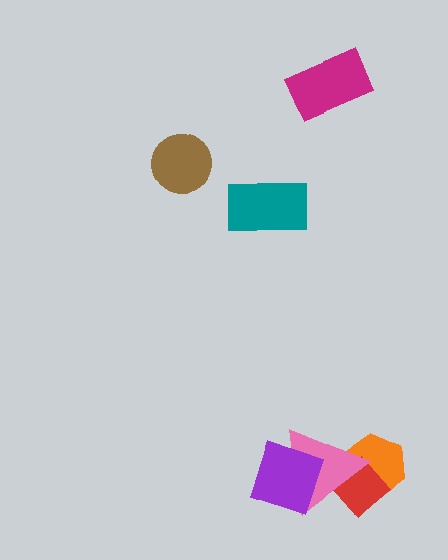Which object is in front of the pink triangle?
The purple diamond is in front of the pink triangle.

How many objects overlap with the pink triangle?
3 objects overlap with the pink triangle.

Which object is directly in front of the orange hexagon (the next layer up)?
The red diamond is directly in front of the orange hexagon.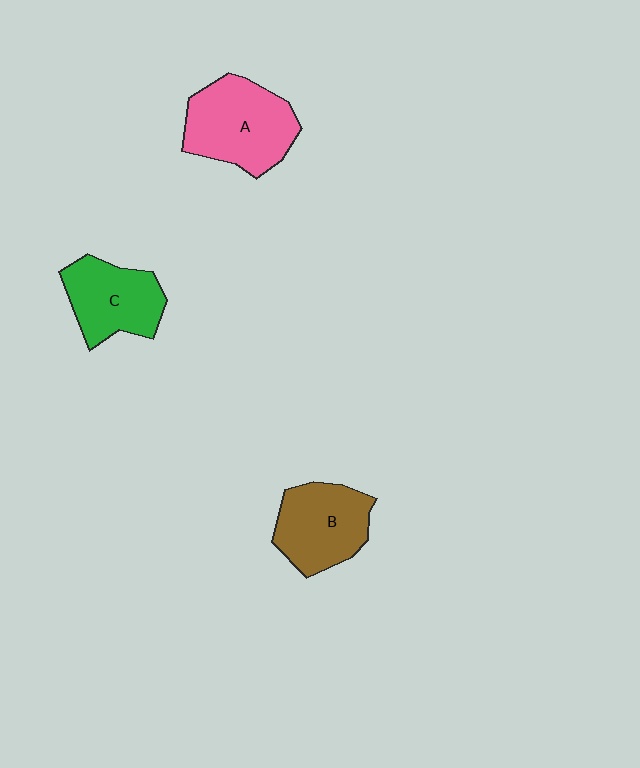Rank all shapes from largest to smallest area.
From largest to smallest: A (pink), B (brown), C (green).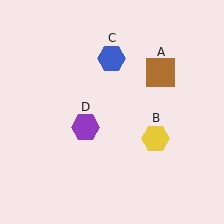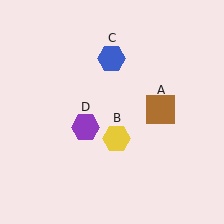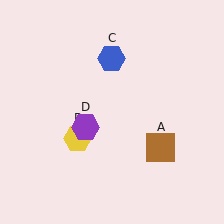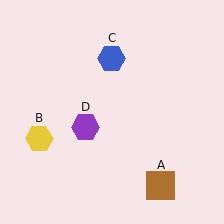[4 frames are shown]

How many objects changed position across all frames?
2 objects changed position: brown square (object A), yellow hexagon (object B).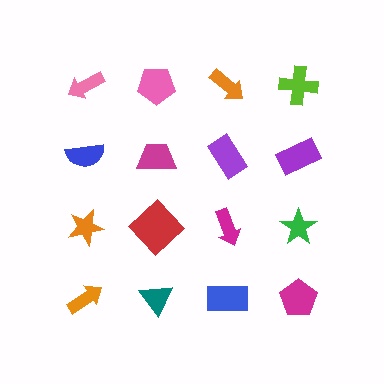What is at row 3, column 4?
A green star.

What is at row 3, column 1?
An orange star.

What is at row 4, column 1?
An orange arrow.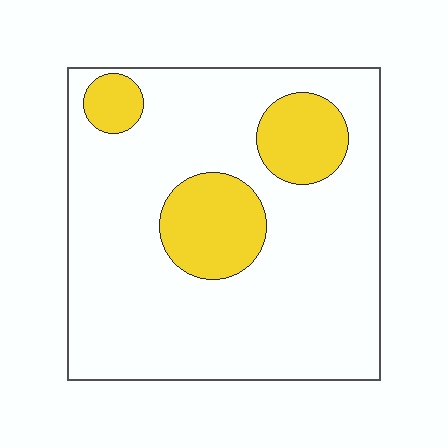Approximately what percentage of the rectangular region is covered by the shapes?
Approximately 20%.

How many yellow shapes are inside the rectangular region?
3.